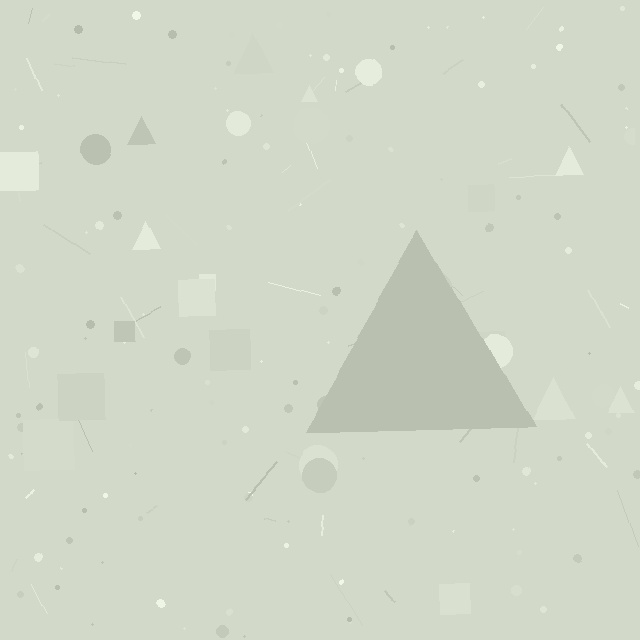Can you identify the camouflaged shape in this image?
The camouflaged shape is a triangle.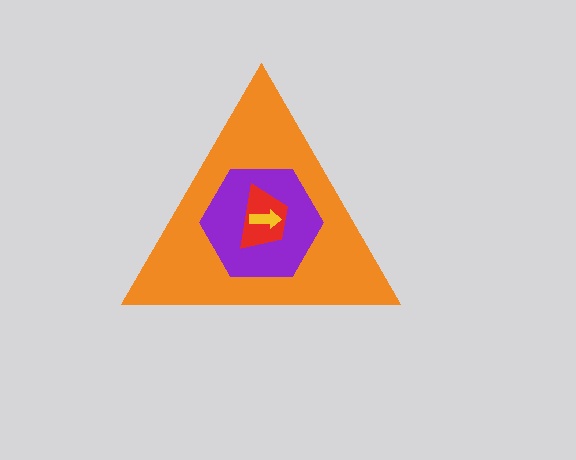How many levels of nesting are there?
4.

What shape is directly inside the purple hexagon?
The red trapezoid.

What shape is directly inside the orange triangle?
The purple hexagon.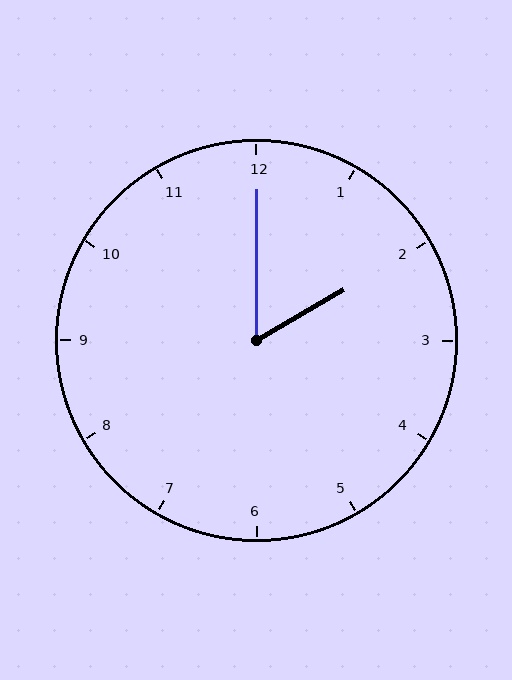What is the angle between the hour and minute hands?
Approximately 60 degrees.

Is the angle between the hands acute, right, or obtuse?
It is acute.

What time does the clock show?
2:00.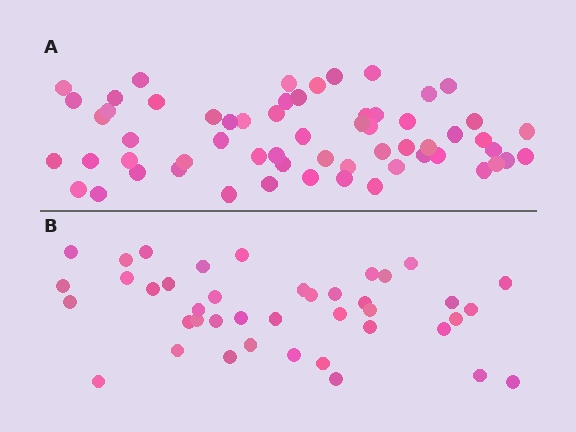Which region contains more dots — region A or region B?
Region A (the top region) has more dots.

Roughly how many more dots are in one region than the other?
Region A has approximately 20 more dots than region B.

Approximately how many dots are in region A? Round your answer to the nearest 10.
About 60 dots.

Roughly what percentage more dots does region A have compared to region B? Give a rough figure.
About 45% more.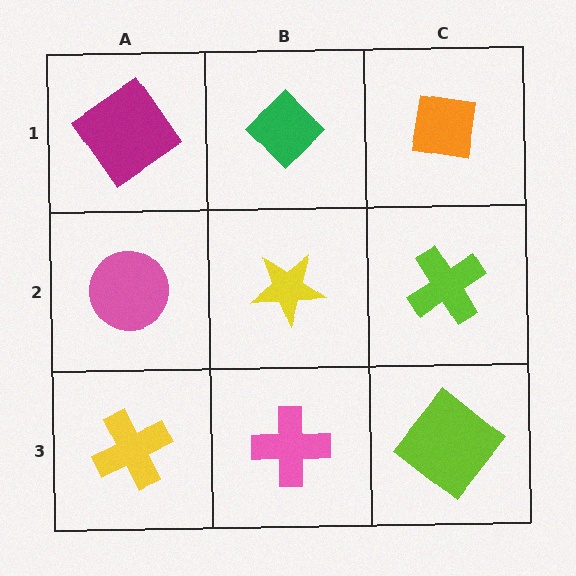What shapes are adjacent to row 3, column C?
A lime cross (row 2, column C), a pink cross (row 3, column B).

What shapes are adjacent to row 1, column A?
A pink circle (row 2, column A), a green diamond (row 1, column B).